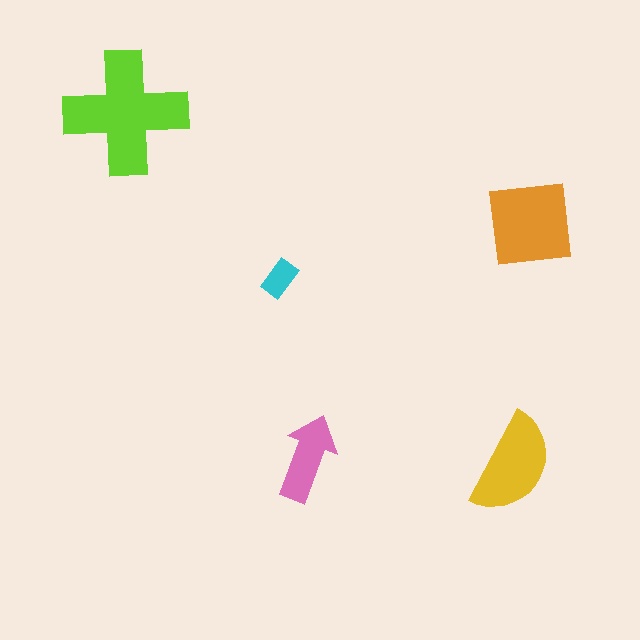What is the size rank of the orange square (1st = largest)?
2nd.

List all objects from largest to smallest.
The lime cross, the orange square, the yellow semicircle, the pink arrow, the cyan rectangle.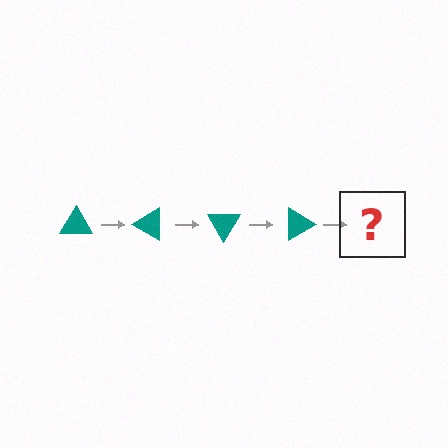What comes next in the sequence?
The next element should be a teal triangle rotated 120 degrees.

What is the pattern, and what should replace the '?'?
The pattern is that the triangle rotates 30 degrees each step. The '?' should be a teal triangle rotated 120 degrees.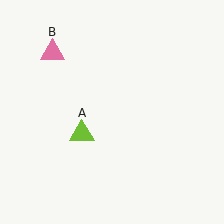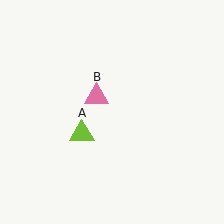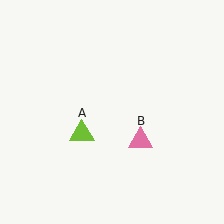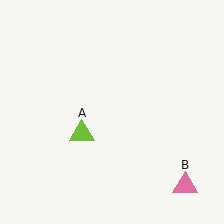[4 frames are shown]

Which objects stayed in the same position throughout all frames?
Lime triangle (object A) remained stationary.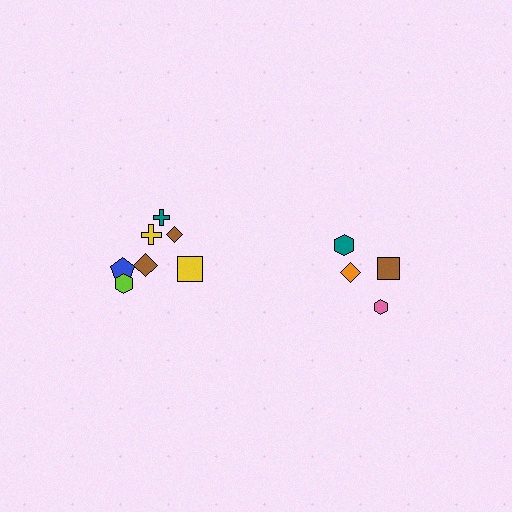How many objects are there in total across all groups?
There are 11 objects.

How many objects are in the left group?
There are 7 objects.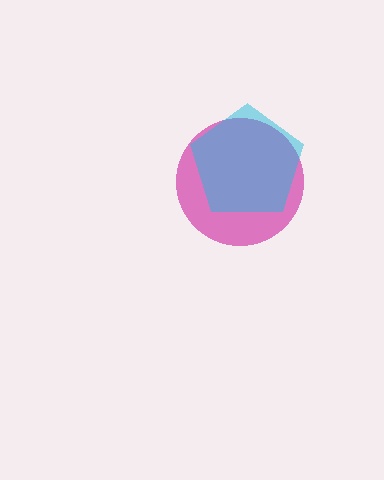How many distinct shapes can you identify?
There are 2 distinct shapes: a magenta circle, a cyan pentagon.